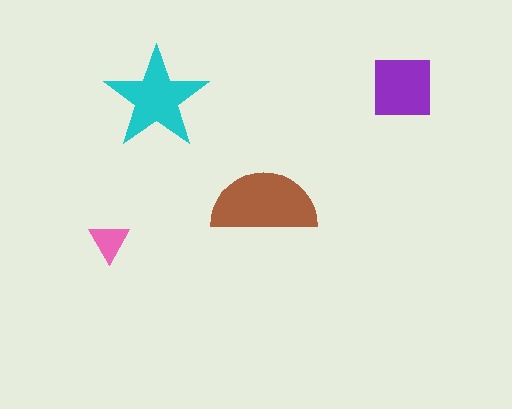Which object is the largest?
The brown semicircle.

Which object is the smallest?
The pink triangle.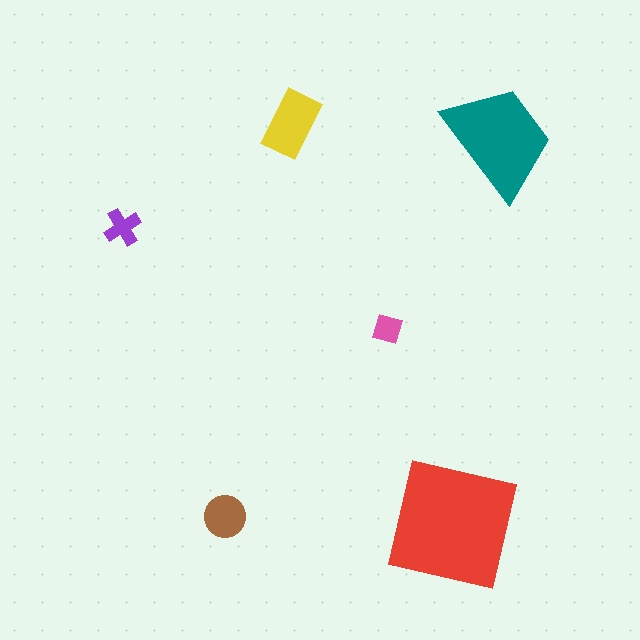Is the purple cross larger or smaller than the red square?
Smaller.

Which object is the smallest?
The pink diamond.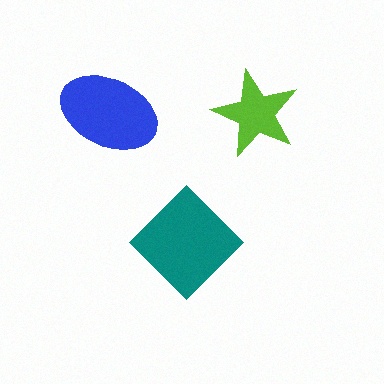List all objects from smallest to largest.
The lime star, the blue ellipse, the teal diamond.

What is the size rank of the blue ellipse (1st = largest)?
2nd.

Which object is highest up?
The blue ellipse is topmost.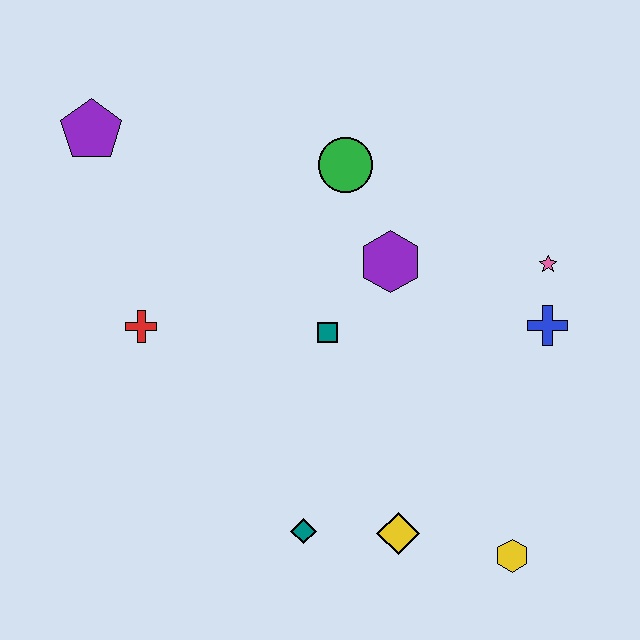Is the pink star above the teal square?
Yes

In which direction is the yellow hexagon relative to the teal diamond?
The yellow hexagon is to the right of the teal diamond.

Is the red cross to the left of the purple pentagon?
No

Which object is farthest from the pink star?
The purple pentagon is farthest from the pink star.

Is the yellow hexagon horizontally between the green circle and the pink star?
Yes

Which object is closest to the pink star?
The blue cross is closest to the pink star.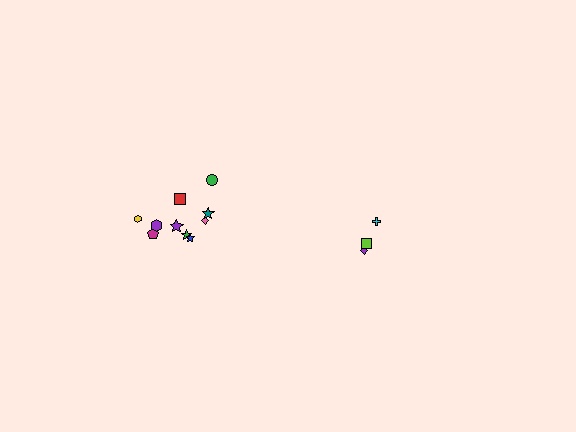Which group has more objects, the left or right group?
The left group.